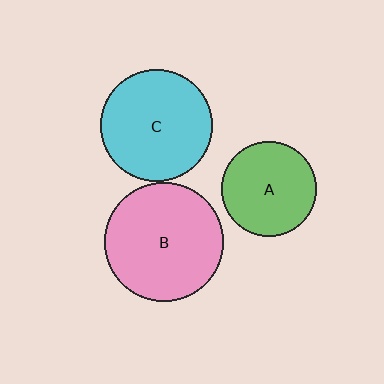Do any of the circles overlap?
No, none of the circles overlap.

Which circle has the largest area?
Circle B (pink).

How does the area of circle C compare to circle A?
Approximately 1.4 times.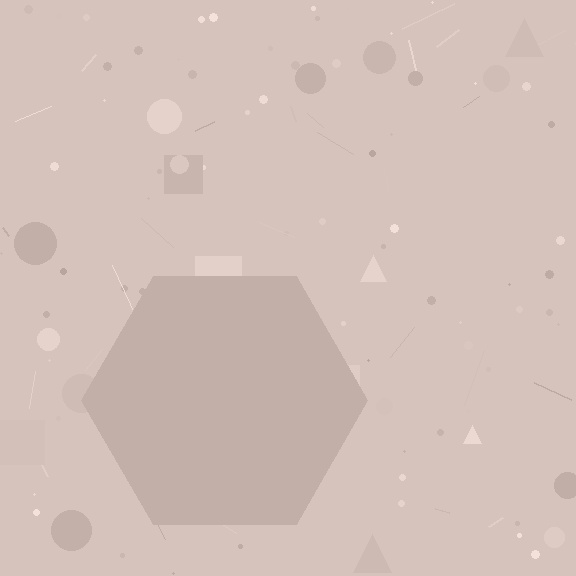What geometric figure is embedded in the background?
A hexagon is embedded in the background.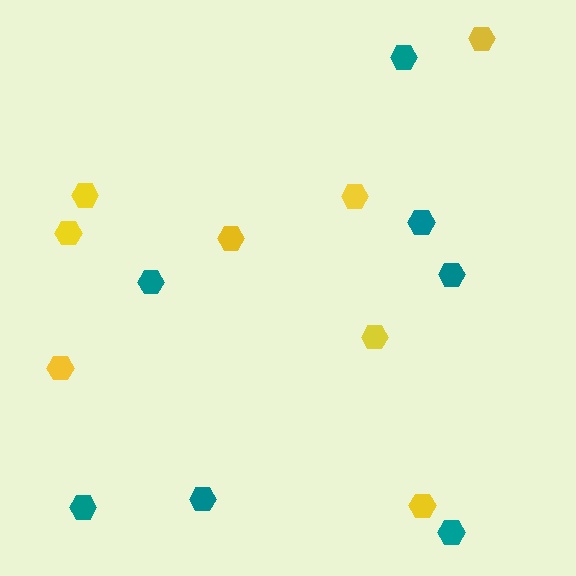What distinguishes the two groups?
There are 2 groups: one group of teal hexagons (7) and one group of yellow hexagons (8).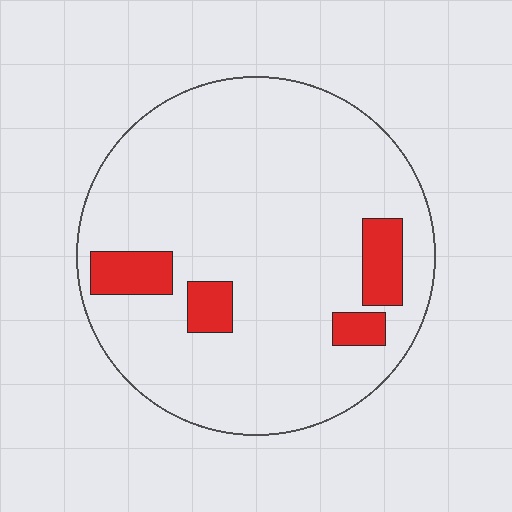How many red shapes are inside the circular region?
4.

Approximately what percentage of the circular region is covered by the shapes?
Approximately 10%.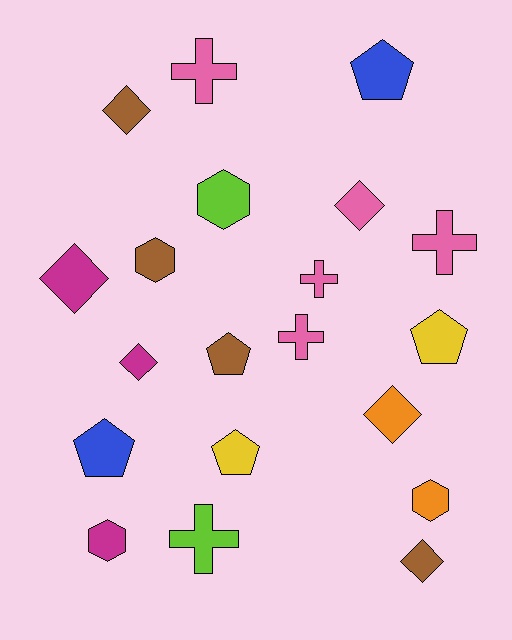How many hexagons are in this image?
There are 4 hexagons.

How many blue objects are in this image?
There are 2 blue objects.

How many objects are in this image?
There are 20 objects.